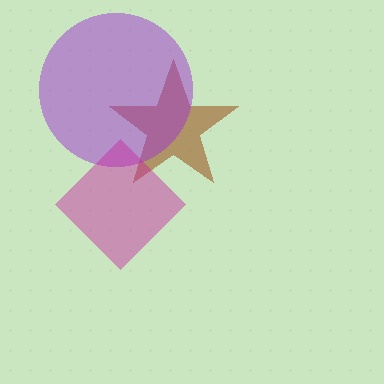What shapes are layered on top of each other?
The layered shapes are: a brown star, a purple circle, a magenta diamond.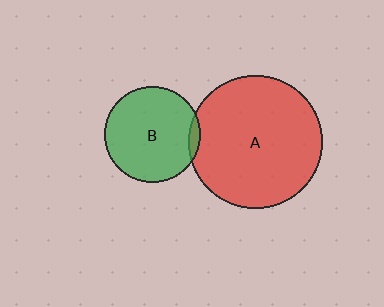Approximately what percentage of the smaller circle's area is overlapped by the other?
Approximately 5%.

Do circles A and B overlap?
Yes.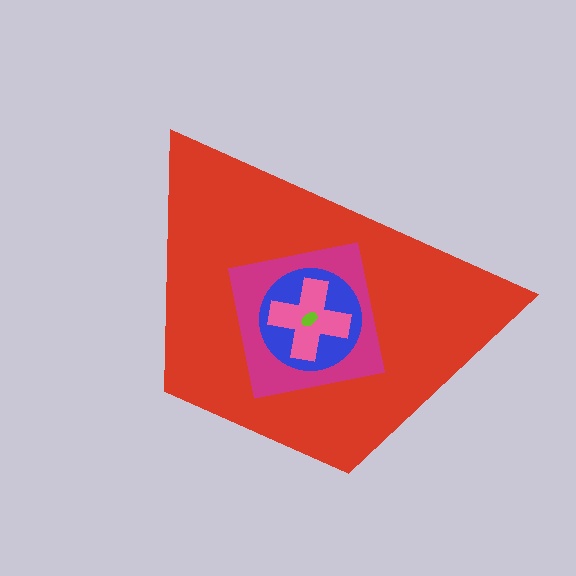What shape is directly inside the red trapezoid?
The magenta square.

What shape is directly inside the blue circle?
The pink cross.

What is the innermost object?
The lime ellipse.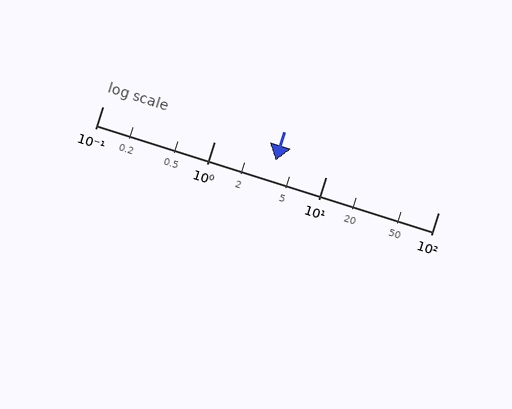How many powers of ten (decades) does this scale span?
The scale spans 3 decades, from 0.1 to 100.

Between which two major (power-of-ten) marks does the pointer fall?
The pointer is between 1 and 10.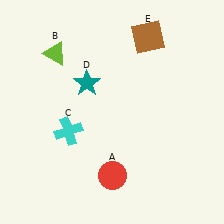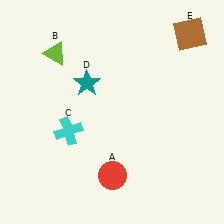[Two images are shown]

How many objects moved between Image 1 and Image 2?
1 object moved between the two images.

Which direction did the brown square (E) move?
The brown square (E) moved right.